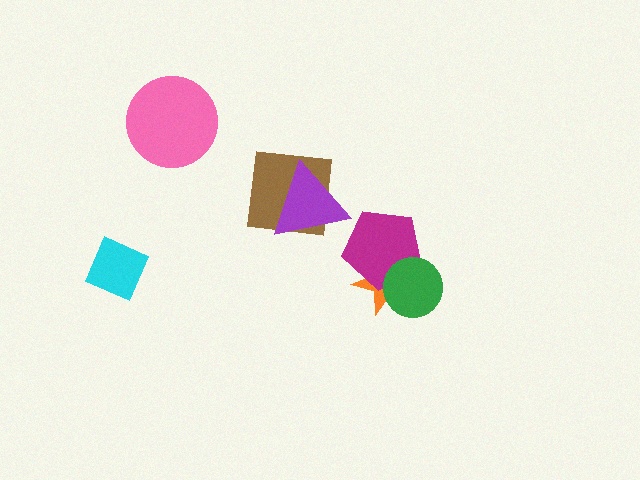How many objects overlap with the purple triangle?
1 object overlaps with the purple triangle.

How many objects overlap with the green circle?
2 objects overlap with the green circle.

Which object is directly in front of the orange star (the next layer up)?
The magenta pentagon is directly in front of the orange star.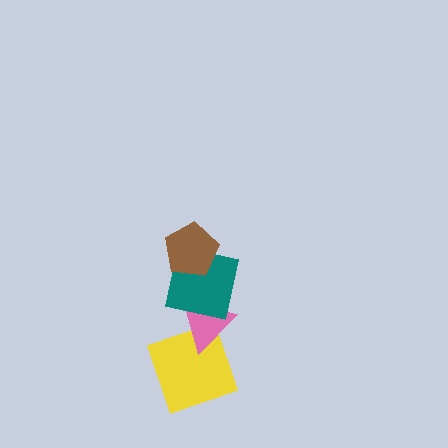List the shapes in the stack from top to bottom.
From top to bottom: the brown pentagon, the teal square, the pink triangle, the yellow square.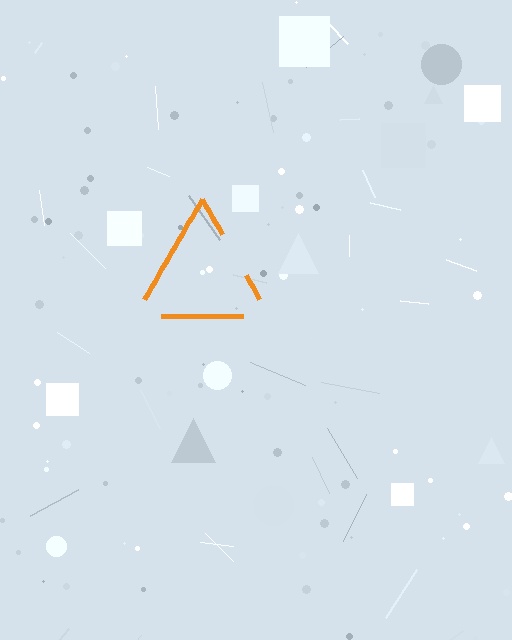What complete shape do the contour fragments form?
The contour fragments form a triangle.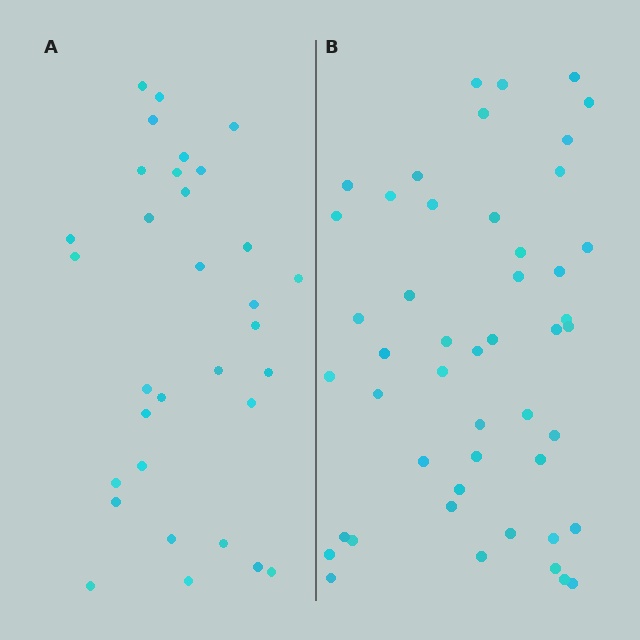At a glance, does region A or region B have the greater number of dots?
Region B (the right region) has more dots.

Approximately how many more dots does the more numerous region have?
Region B has approximately 15 more dots than region A.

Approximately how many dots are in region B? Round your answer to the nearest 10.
About 50 dots. (The exact count is 48, which rounds to 50.)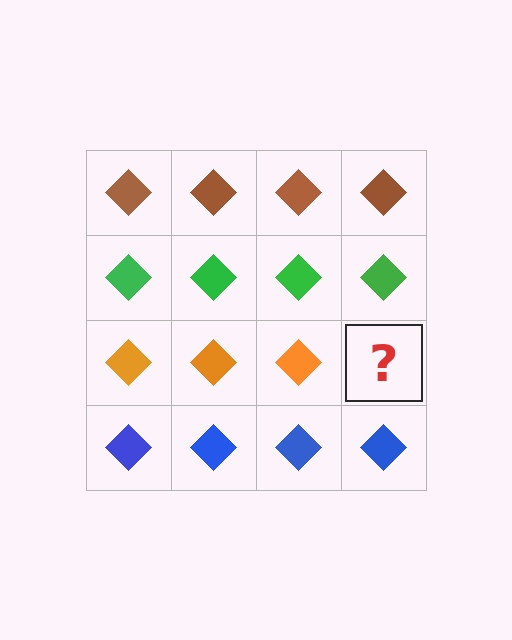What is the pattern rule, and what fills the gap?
The rule is that each row has a consistent color. The gap should be filled with an orange diamond.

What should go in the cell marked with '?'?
The missing cell should contain an orange diamond.